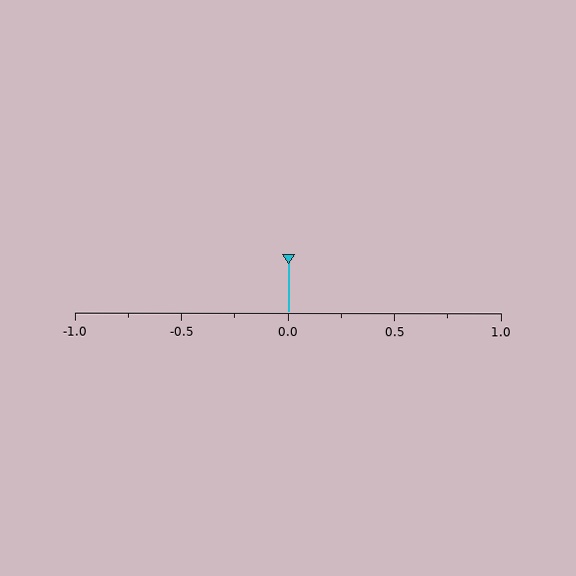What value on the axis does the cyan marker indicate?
The marker indicates approximately 0.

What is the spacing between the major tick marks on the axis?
The major ticks are spaced 0.5 apart.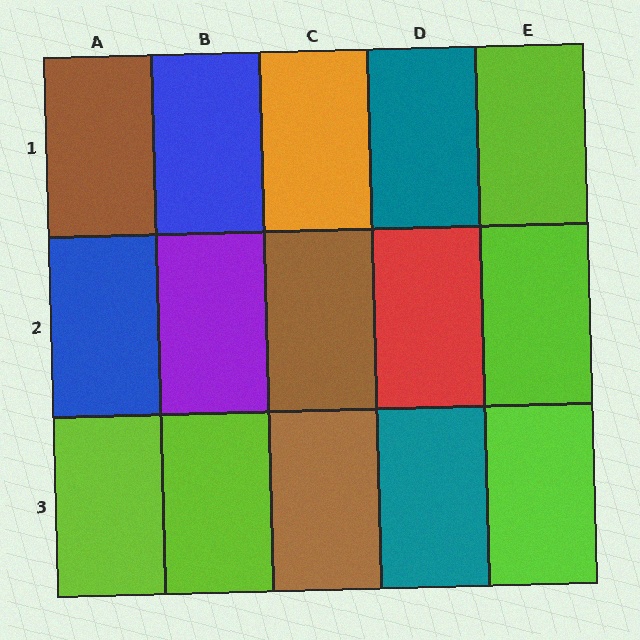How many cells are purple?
1 cell is purple.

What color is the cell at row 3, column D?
Teal.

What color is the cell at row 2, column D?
Red.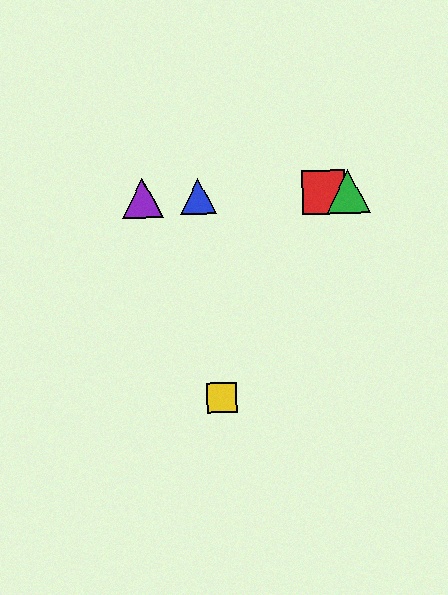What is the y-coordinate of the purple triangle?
The purple triangle is at y≈198.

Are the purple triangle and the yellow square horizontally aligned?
No, the purple triangle is at y≈198 and the yellow square is at y≈397.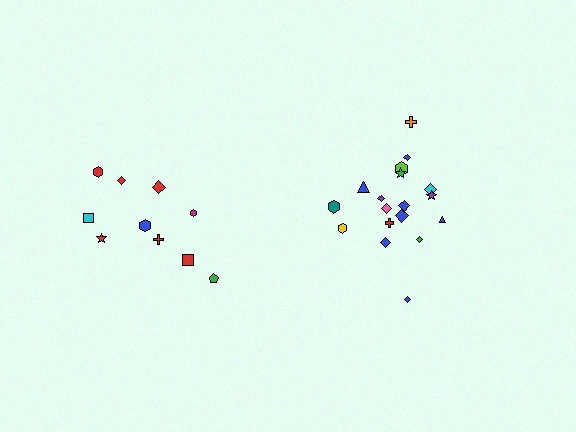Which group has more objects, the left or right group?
The right group.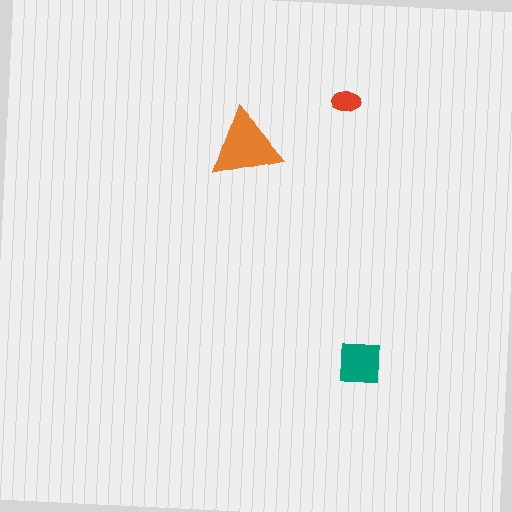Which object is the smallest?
The red ellipse.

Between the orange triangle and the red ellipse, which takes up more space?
The orange triangle.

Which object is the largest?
The orange triangle.